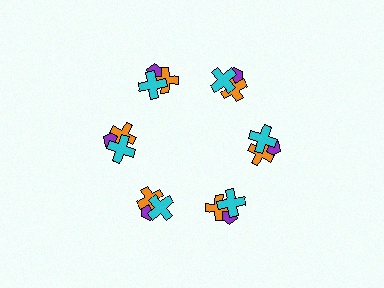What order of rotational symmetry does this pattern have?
This pattern has 6-fold rotational symmetry.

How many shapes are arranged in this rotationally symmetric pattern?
There are 18 shapes, arranged in 6 groups of 3.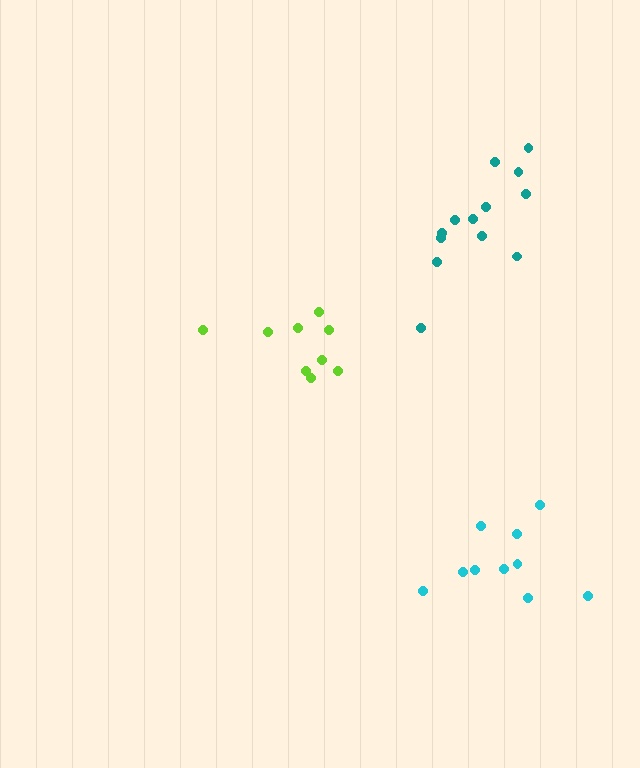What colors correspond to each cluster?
The clusters are colored: teal, lime, cyan.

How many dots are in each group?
Group 1: 13 dots, Group 2: 9 dots, Group 3: 10 dots (32 total).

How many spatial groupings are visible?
There are 3 spatial groupings.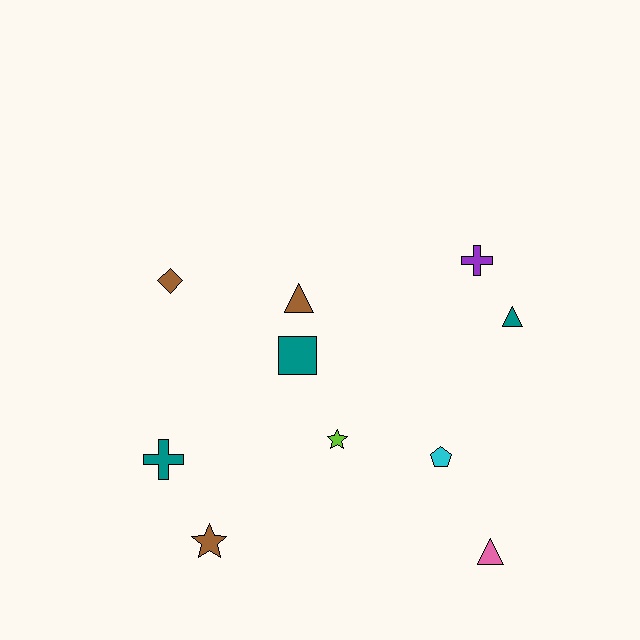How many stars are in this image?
There are 2 stars.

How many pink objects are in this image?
There is 1 pink object.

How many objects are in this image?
There are 10 objects.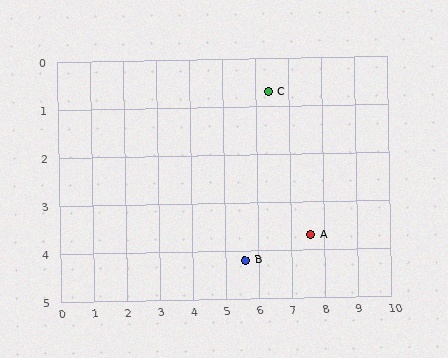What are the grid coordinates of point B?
Point B is at approximately (5.6, 4.2).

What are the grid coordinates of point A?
Point A is at approximately (7.6, 3.7).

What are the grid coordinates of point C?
Point C is at approximately (6.4, 0.7).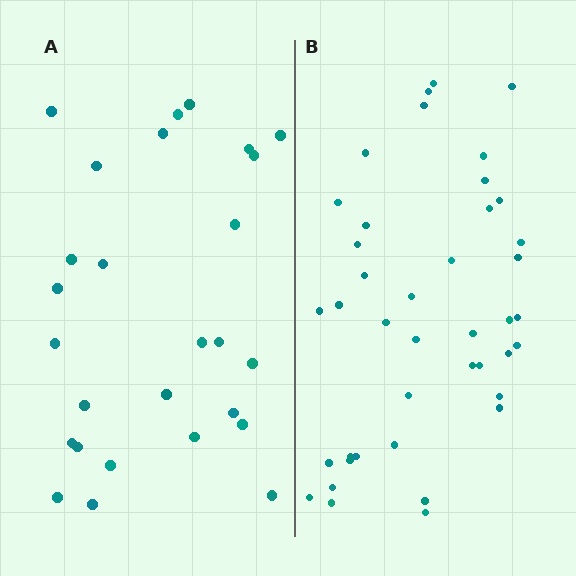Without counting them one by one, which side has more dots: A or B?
Region B (the right region) has more dots.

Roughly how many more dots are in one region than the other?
Region B has approximately 15 more dots than region A.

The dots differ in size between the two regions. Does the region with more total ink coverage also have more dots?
No. Region A has more total ink coverage because its dots are larger, but region B actually contains more individual dots. Total area can be misleading — the number of items is what matters here.